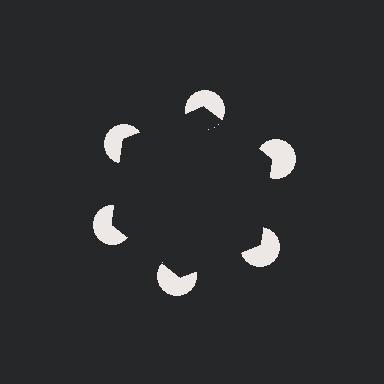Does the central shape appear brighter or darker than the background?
It typically appears slightly darker than the background, even though no actual brightness change is drawn.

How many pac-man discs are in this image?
There are 6 — one at each vertex of the illusory hexagon.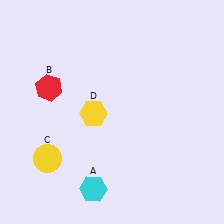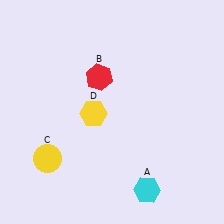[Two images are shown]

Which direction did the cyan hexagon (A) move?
The cyan hexagon (A) moved right.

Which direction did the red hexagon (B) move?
The red hexagon (B) moved right.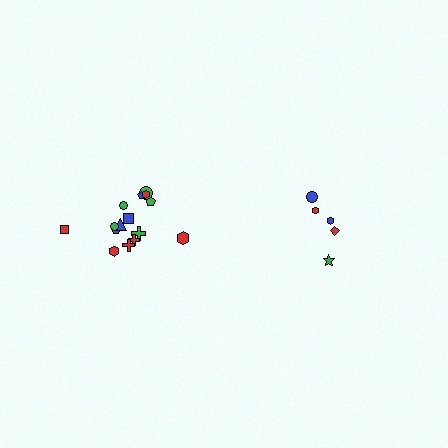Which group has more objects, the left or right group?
The left group.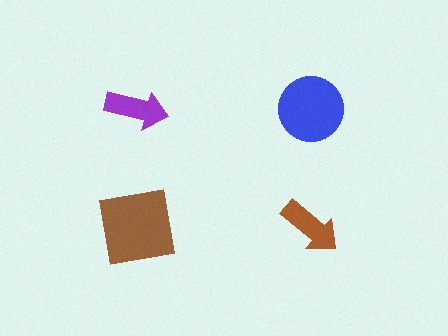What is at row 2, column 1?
A brown square.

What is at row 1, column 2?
A blue circle.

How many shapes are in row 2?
2 shapes.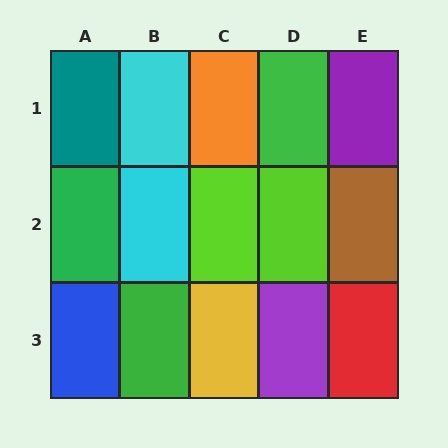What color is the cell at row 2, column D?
Lime.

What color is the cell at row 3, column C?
Yellow.